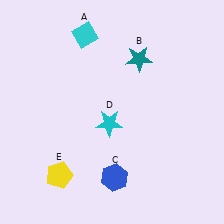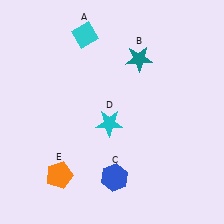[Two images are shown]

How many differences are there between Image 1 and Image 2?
There is 1 difference between the two images.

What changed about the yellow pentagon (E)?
In Image 1, E is yellow. In Image 2, it changed to orange.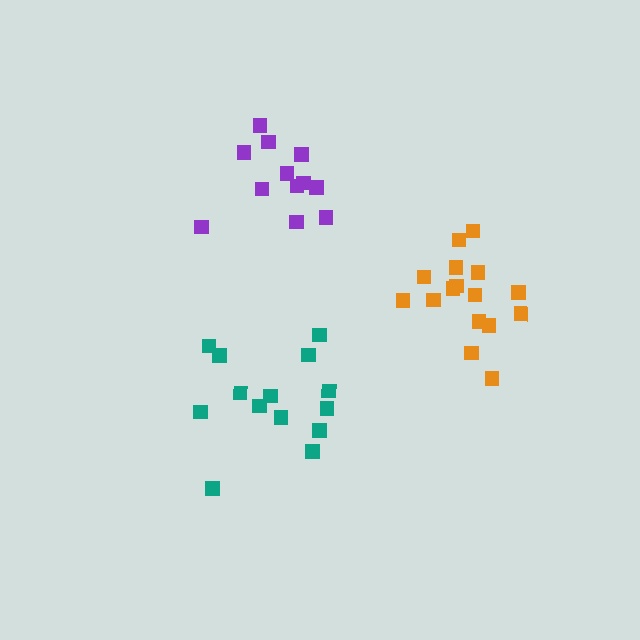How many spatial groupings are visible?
There are 3 spatial groupings.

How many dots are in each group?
Group 1: 12 dots, Group 2: 14 dots, Group 3: 16 dots (42 total).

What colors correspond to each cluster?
The clusters are colored: purple, teal, orange.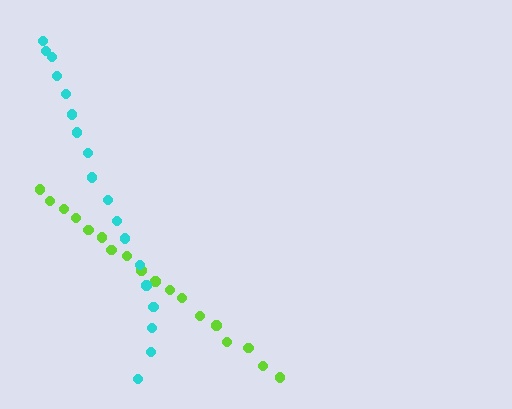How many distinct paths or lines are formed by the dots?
There are 2 distinct paths.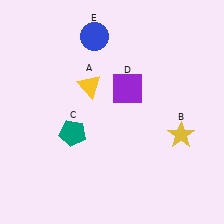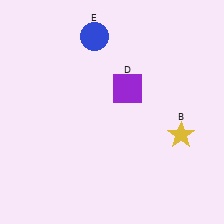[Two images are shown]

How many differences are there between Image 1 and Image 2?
There are 2 differences between the two images.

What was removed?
The yellow triangle (A), the teal pentagon (C) were removed in Image 2.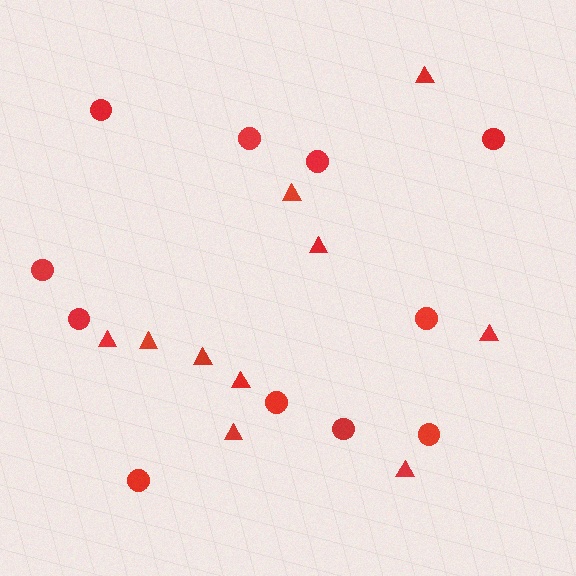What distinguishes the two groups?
There are 2 groups: one group of circles (11) and one group of triangles (10).